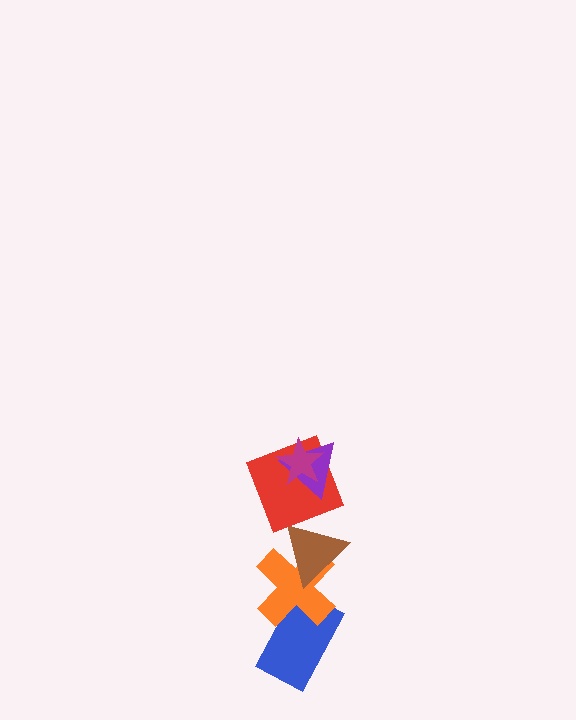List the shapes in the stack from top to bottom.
From top to bottom: the magenta star, the purple triangle, the red square, the brown triangle, the orange cross, the blue rectangle.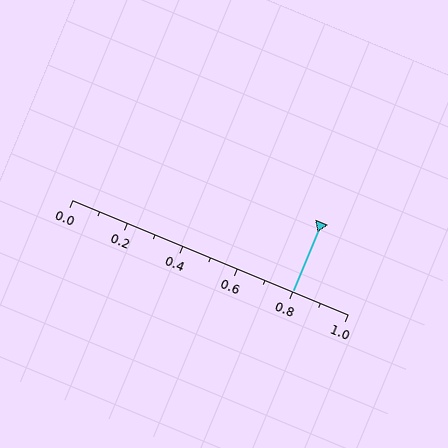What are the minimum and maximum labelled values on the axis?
The axis runs from 0.0 to 1.0.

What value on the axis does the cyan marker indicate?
The marker indicates approximately 0.8.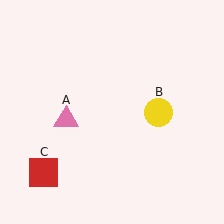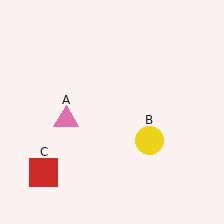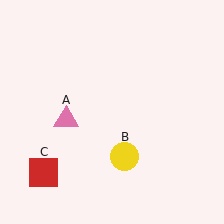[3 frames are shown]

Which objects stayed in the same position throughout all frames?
Pink triangle (object A) and red square (object C) remained stationary.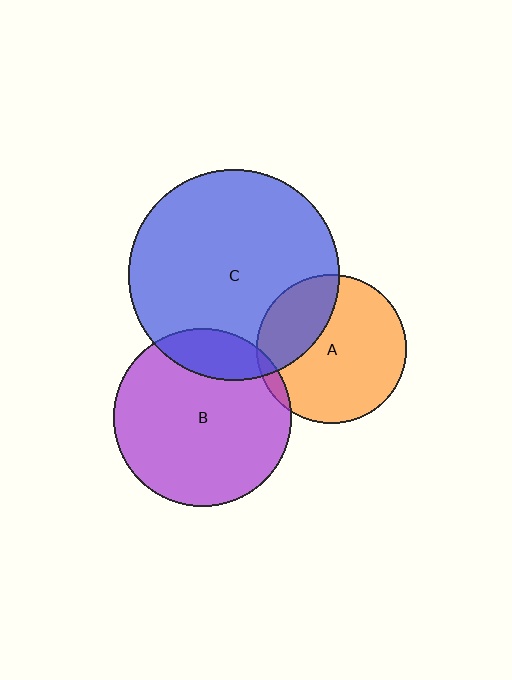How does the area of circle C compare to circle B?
Approximately 1.4 times.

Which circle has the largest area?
Circle C (blue).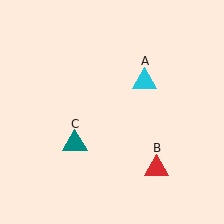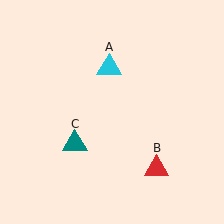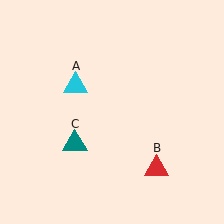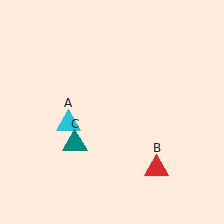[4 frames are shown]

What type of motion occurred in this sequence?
The cyan triangle (object A) rotated counterclockwise around the center of the scene.